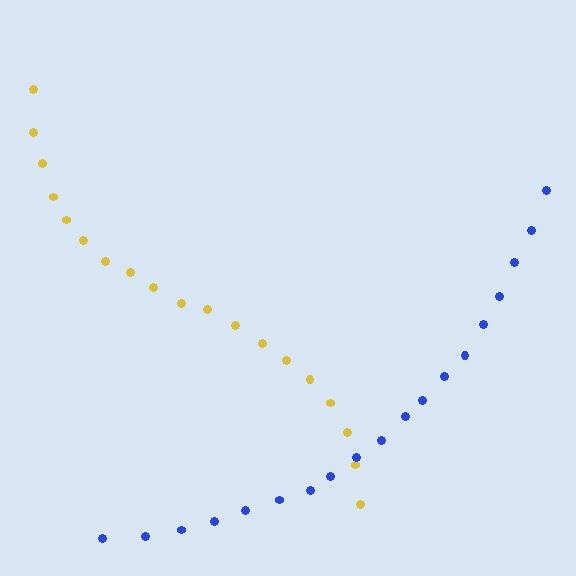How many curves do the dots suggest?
There are 2 distinct paths.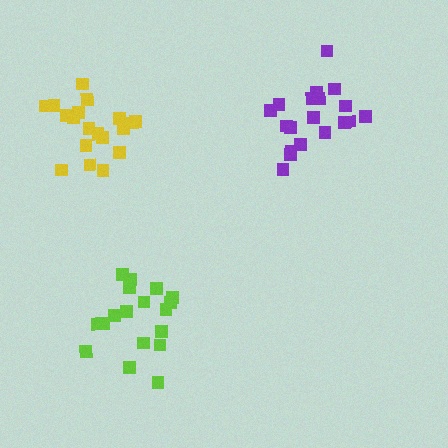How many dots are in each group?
Group 1: 18 dots, Group 2: 20 dots, Group 3: 19 dots (57 total).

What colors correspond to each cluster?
The clusters are colored: lime, purple, yellow.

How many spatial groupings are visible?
There are 3 spatial groupings.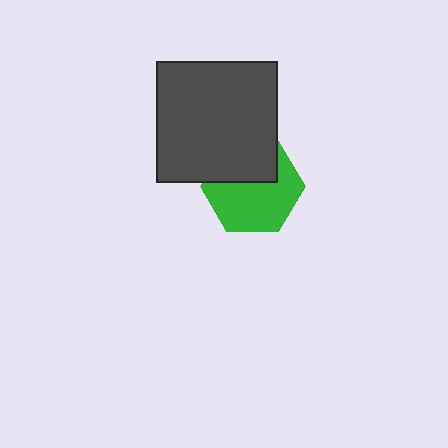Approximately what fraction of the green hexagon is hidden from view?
Roughly 37% of the green hexagon is hidden behind the dark gray square.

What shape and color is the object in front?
The object in front is a dark gray square.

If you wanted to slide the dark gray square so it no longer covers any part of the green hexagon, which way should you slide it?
Slide it up — that is the most direct way to separate the two shapes.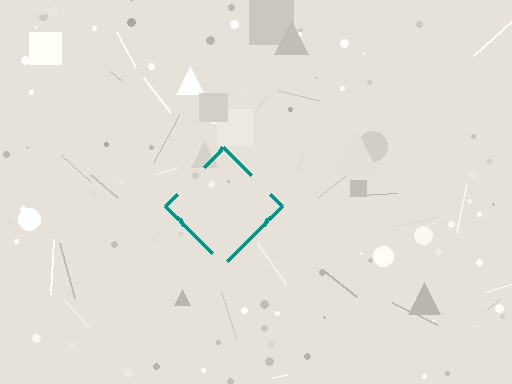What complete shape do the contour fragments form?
The contour fragments form a diamond.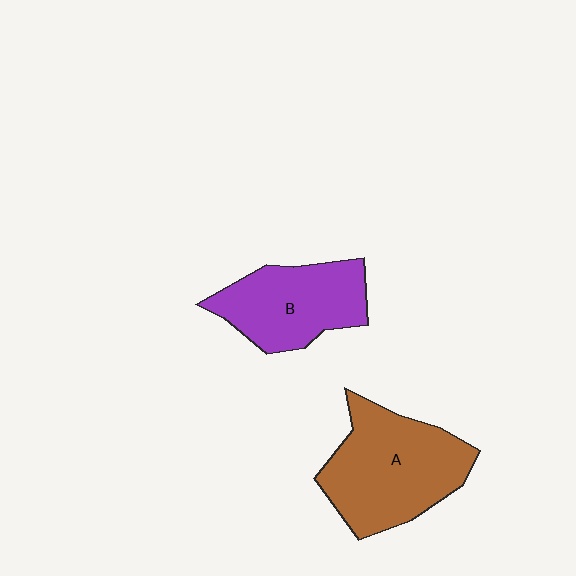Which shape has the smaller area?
Shape B (purple).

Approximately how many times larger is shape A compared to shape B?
Approximately 1.3 times.